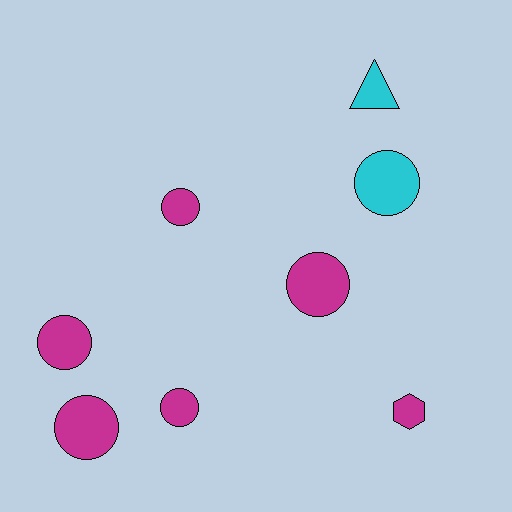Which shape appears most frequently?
Circle, with 6 objects.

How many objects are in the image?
There are 8 objects.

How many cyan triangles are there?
There is 1 cyan triangle.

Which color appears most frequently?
Magenta, with 6 objects.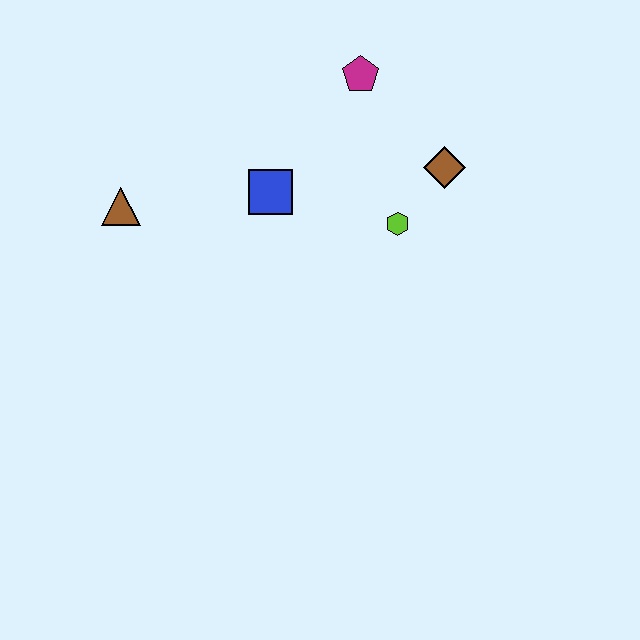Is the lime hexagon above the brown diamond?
No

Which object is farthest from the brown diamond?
The brown triangle is farthest from the brown diamond.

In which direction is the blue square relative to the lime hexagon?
The blue square is to the left of the lime hexagon.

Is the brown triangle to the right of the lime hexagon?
No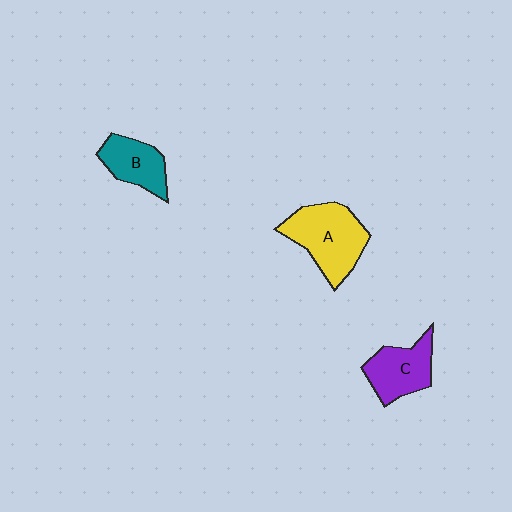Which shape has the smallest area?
Shape B (teal).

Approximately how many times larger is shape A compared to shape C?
Approximately 1.4 times.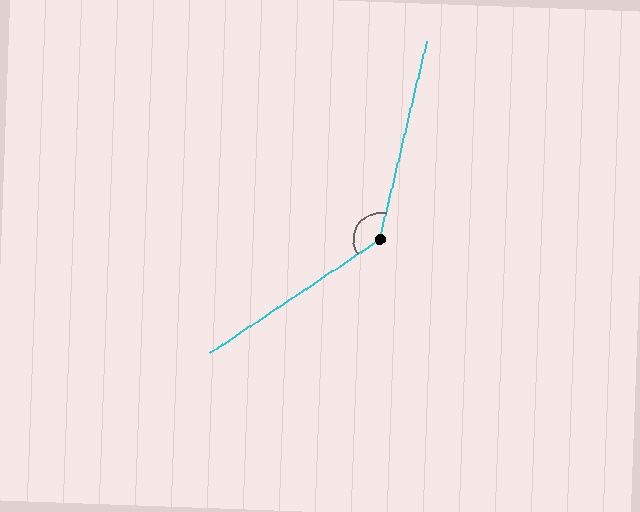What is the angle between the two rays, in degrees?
Approximately 137 degrees.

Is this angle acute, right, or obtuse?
It is obtuse.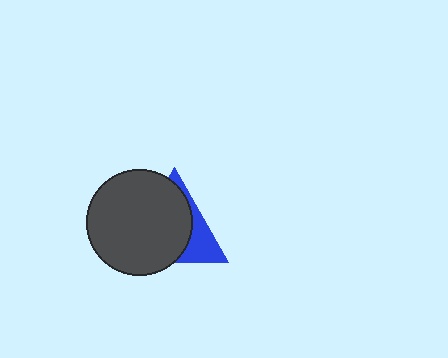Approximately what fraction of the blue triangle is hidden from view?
Roughly 69% of the blue triangle is hidden behind the dark gray circle.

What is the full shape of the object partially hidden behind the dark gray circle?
The partially hidden object is a blue triangle.